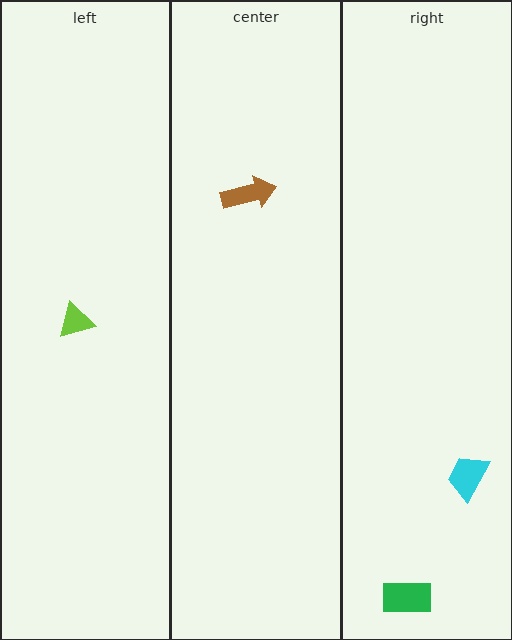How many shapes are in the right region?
2.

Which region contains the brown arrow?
The center region.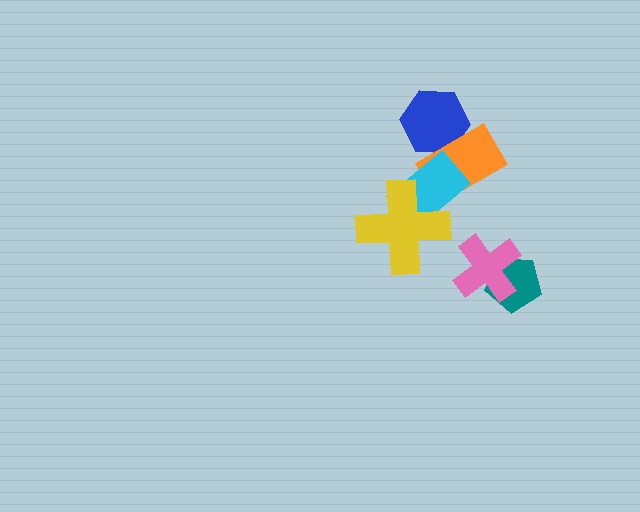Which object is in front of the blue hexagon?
The orange rectangle is in front of the blue hexagon.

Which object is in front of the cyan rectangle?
The yellow cross is in front of the cyan rectangle.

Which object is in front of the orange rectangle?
The cyan rectangle is in front of the orange rectangle.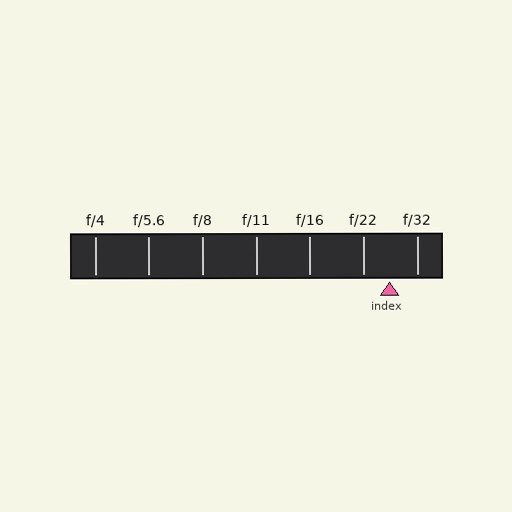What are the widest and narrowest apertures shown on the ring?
The widest aperture shown is f/4 and the narrowest is f/32.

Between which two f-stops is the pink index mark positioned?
The index mark is between f/22 and f/32.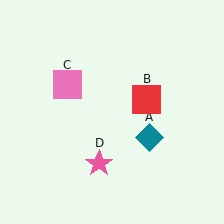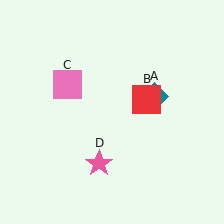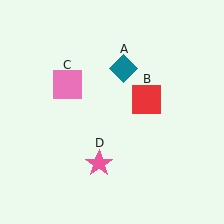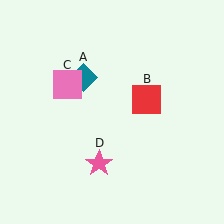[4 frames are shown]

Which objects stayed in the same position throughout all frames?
Red square (object B) and pink square (object C) and pink star (object D) remained stationary.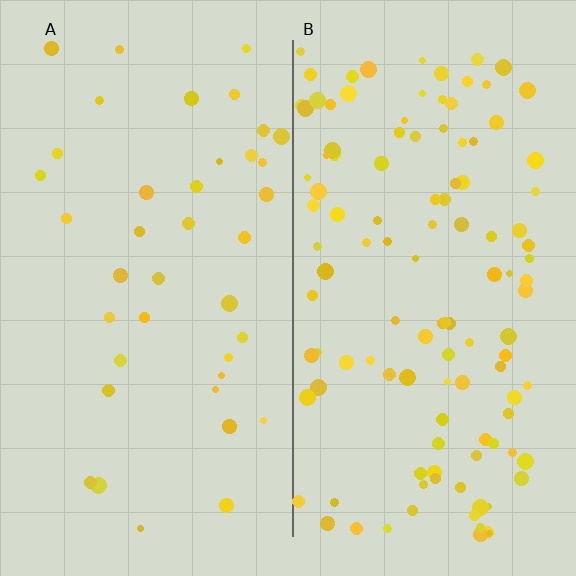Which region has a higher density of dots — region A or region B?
B (the right).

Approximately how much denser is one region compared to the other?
Approximately 3.1× — region B over region A.